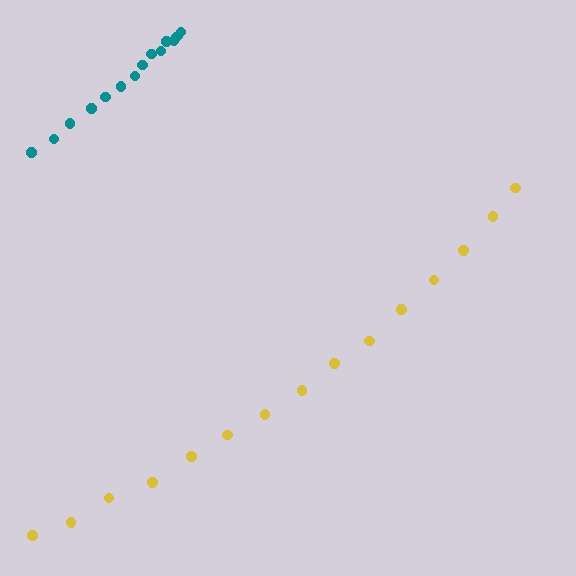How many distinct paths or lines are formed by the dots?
There are 2 distinct paths.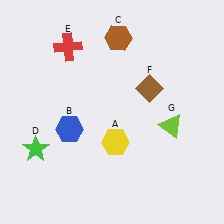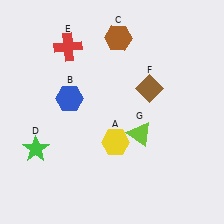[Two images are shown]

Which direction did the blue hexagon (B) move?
The blue hexagon (B) moved up.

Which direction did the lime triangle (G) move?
The lime triangle (G) moved left.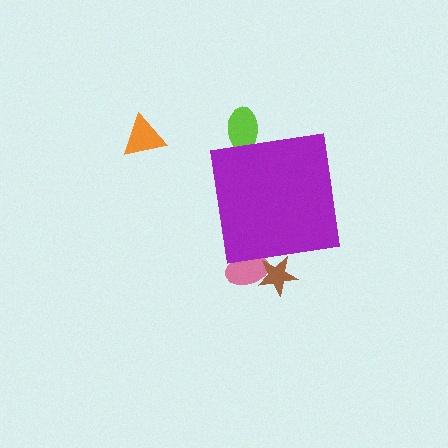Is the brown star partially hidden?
Yes, the brown star is partially hidden behind the purple square.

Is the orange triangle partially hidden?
No, the orange triangle is fully visible.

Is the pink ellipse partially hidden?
Yes, the pink ellipse is partially hidden behind the purple square.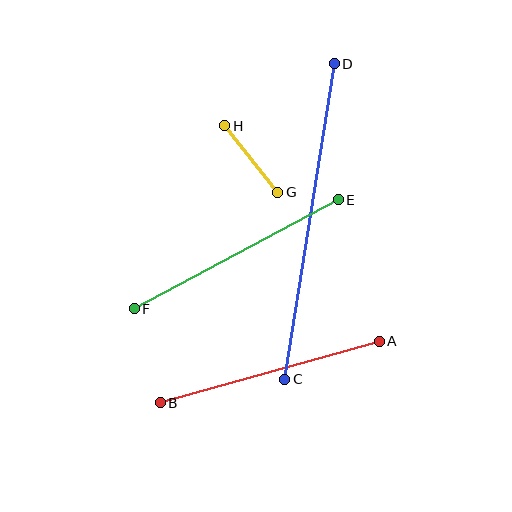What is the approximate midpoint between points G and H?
The midpoint is at approximately (251, 159) pixels.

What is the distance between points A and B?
The distance is approximately 227 pixels.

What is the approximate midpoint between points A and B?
The midpoint is at approximately (270, 372) pixels.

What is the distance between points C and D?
The distance is approximately 319 pixels.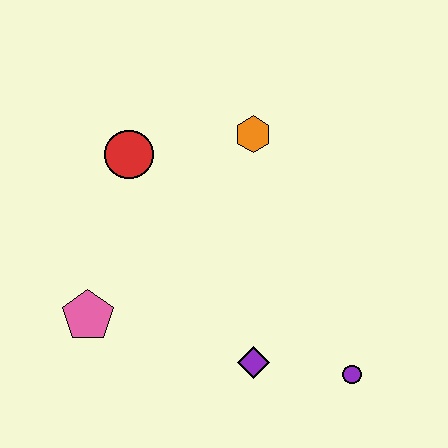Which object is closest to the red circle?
The orange hexagon is closest to the red circle.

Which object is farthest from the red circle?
The purple circle is farthest from the red circle.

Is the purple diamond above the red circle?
No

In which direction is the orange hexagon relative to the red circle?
The orange hexagon is to the right of the red circle.